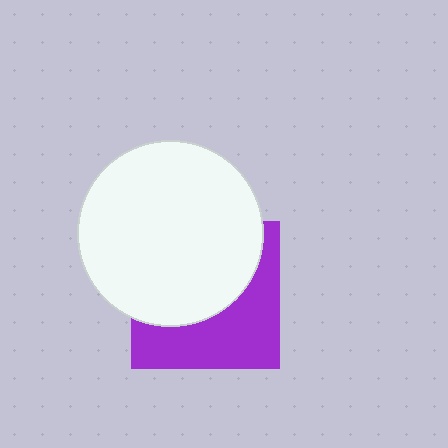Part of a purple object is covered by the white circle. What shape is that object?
It is a square.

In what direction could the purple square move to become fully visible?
The purple square could move down. That would shift it out from behind the white circle entirely.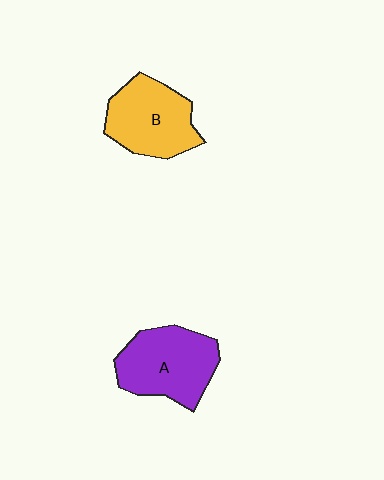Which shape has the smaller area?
Shape B (yellow).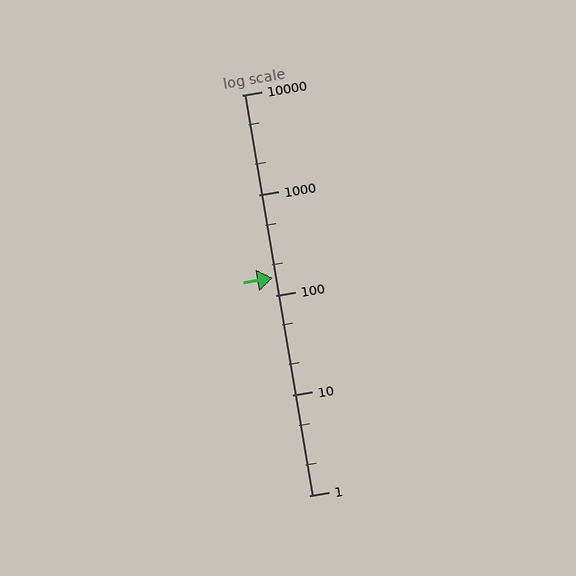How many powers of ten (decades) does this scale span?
The scale spans 4 decades, from 1 to 10000.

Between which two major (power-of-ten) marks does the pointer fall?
The pointer is between 100 and 1000.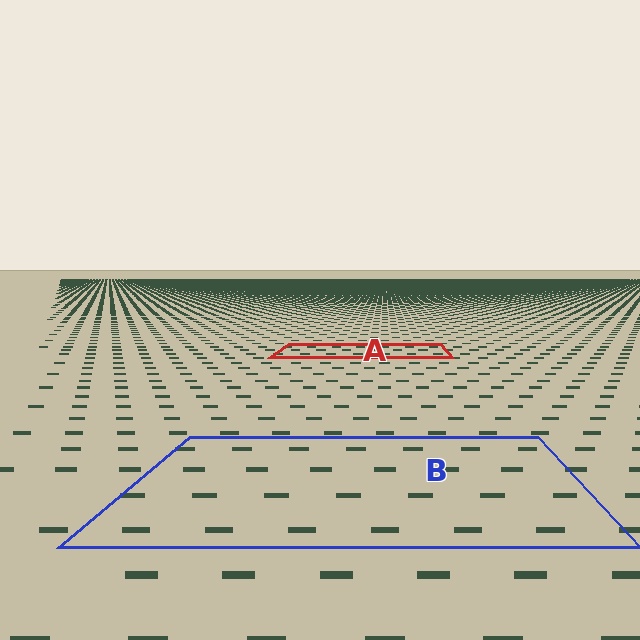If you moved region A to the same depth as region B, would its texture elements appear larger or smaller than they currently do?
They would appear larger. At a closer depth, the same texture elements are projected at a bigger on-screen size.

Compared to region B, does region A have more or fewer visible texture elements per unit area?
Region A has more texture elements per unit area — they are packed more densely because it is farther away.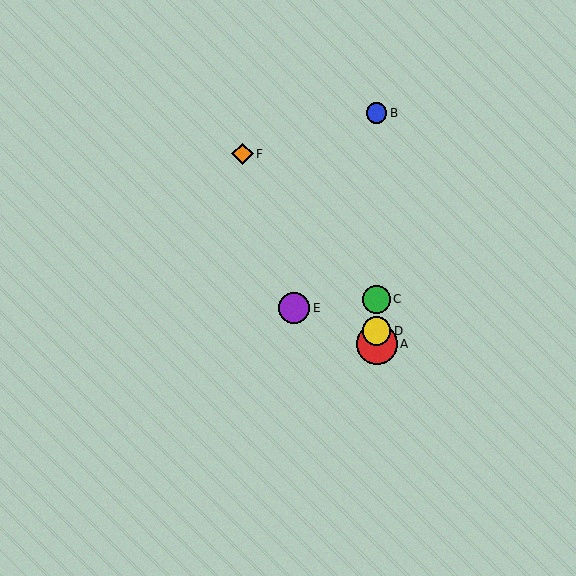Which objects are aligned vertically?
Objects A, B, C, D are aligned vertically.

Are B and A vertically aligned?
Yes, both are at x≈377.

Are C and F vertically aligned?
No, C is at x≈377 and F is at x≈243.